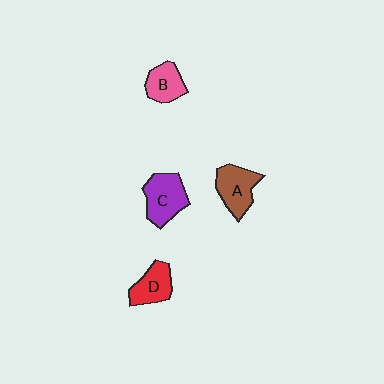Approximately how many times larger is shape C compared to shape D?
Approximately 1.3 times.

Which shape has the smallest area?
Shape B (pink).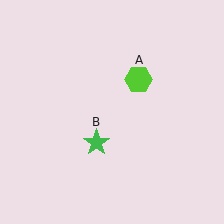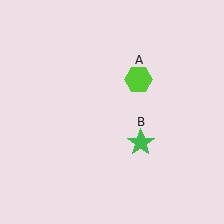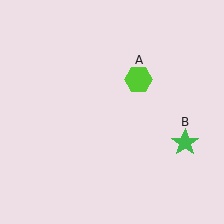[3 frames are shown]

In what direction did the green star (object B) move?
The green star (object B) moved right.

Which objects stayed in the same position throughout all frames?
Lime hexagon (object A) remained stationary.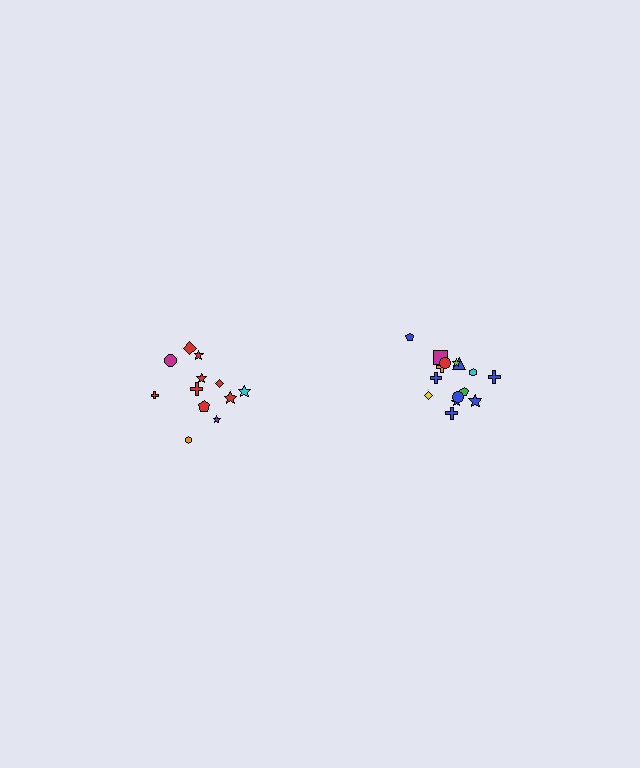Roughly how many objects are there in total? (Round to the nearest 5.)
Roughly 25 objects in total.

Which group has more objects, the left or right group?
The right group.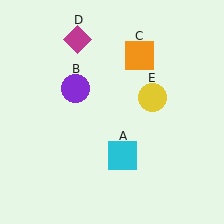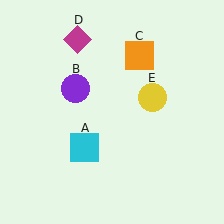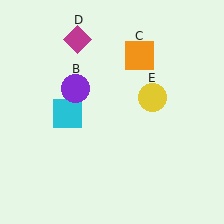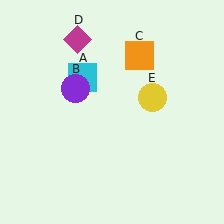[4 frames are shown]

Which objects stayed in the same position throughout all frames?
Purple circle (object B) and orange square (object C) and magenta diamond (object D) and yellow circle (object E) remained stationary.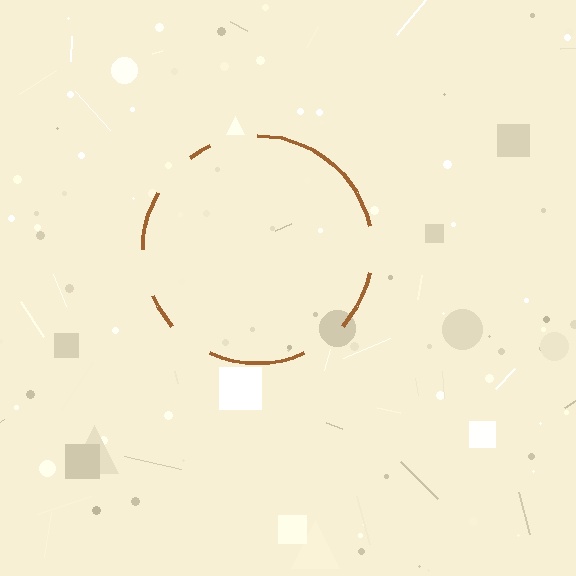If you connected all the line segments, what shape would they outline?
They would outline a circle.